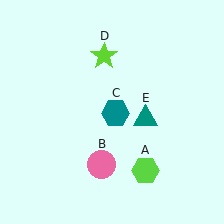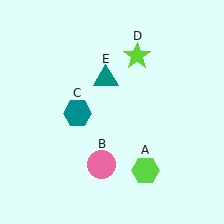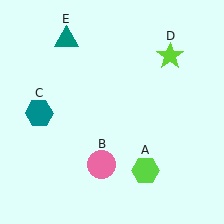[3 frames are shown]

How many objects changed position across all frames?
3 objects changed position: teal hexagon (object C), lime star (object D), teal triangle (object E).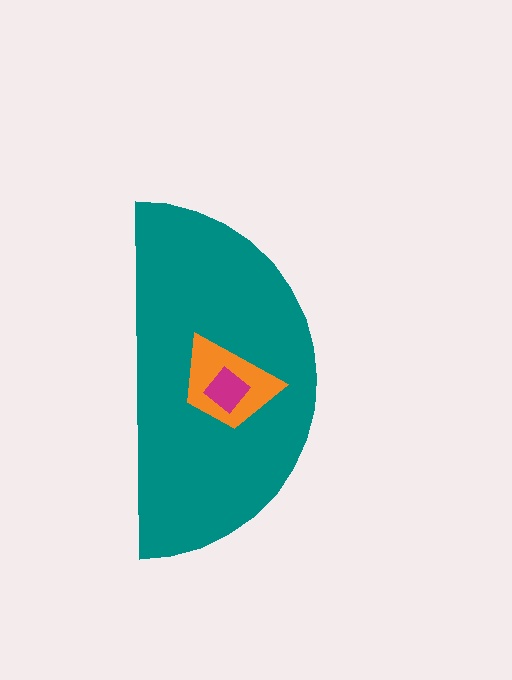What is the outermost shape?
The teal semicircle.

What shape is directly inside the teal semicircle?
The orange trapezoid.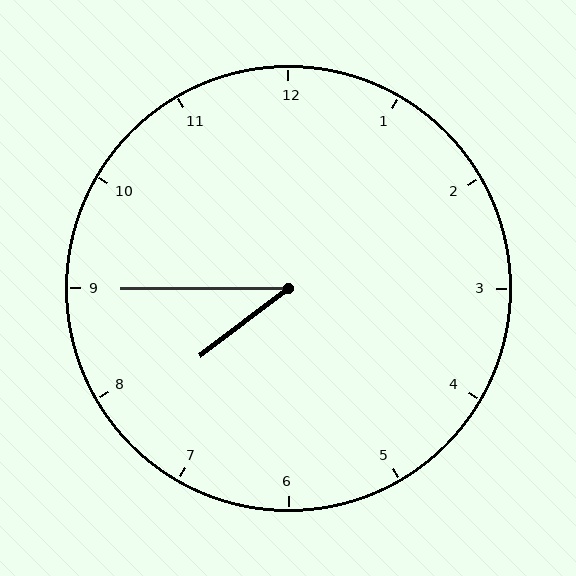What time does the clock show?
7:45.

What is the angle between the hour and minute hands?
Approximately 38 degrees.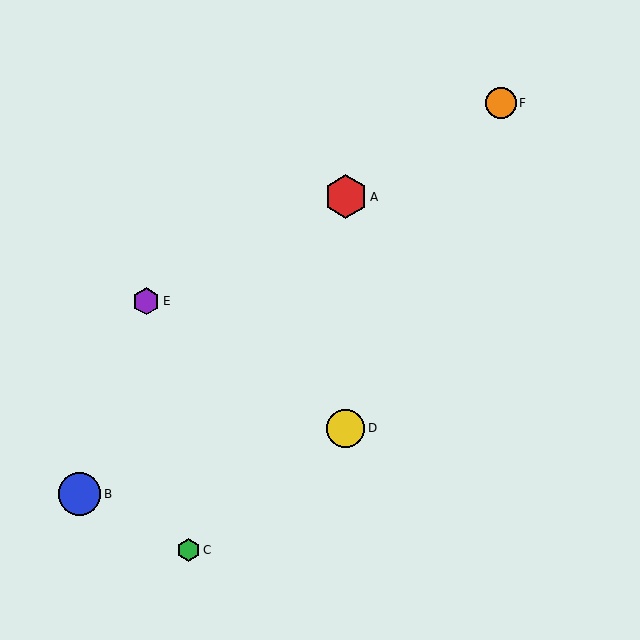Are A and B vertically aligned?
No, A is at x≈346 and B is at x≈79.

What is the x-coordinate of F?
Object F is at x≈501.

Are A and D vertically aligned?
Yes, both are at x≈346.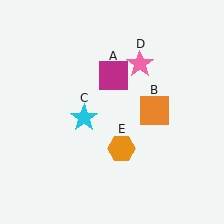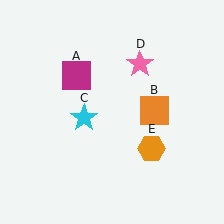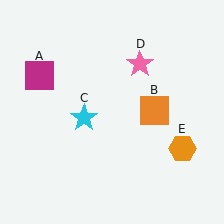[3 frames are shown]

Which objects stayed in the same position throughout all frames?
Orange square (object B) and cyan star (object C) and pink star (object D) remained stationary.